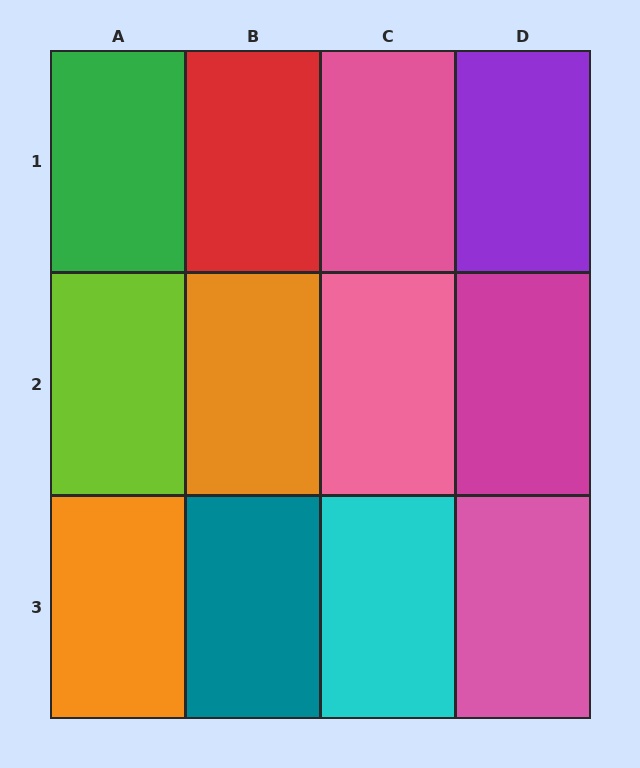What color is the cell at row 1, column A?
Green.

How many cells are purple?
1 cell is purple.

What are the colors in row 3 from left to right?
Orange, teal, cyan, pink.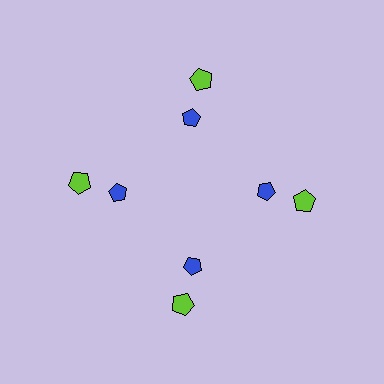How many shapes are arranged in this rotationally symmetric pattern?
There are 8 shapes, arranged in 4 groups of 2.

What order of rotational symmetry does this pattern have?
This pattern has 4-fold rotational symmetry.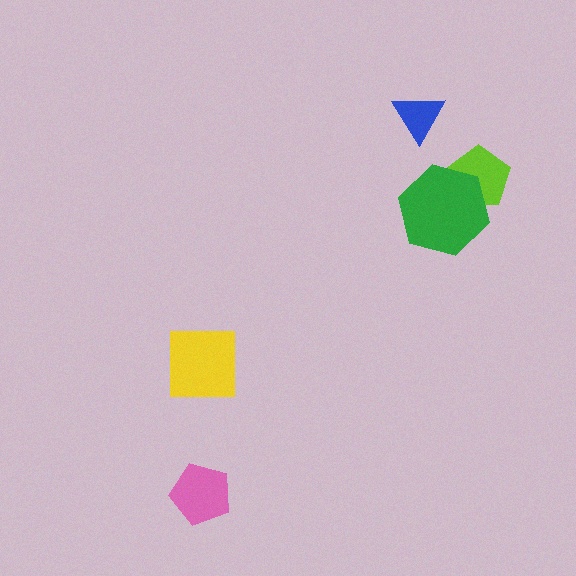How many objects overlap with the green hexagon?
1 object overlaps with the green hexagon.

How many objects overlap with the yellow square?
0 objects overlap with the yellow square.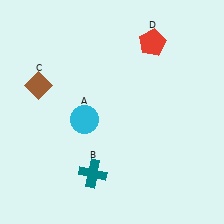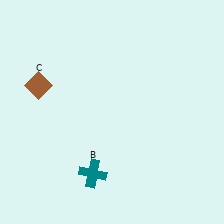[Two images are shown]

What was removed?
The cyan circle (A), the red pentagon (D) were removed in Image 2.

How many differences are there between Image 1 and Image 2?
There are 2 differences between the two images.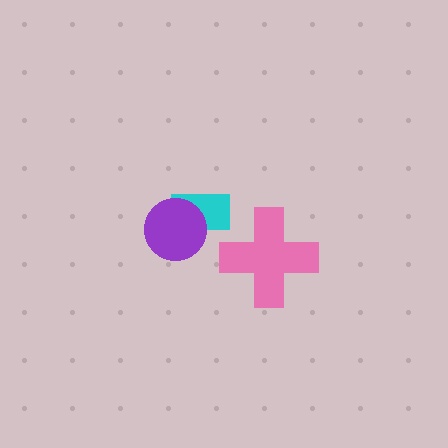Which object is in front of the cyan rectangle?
The purple circle is in front of the cyan rectangle.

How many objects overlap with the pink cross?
0 objects overlap with the pink cross.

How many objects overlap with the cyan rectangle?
1 object overlaps with the cyan rectangle.